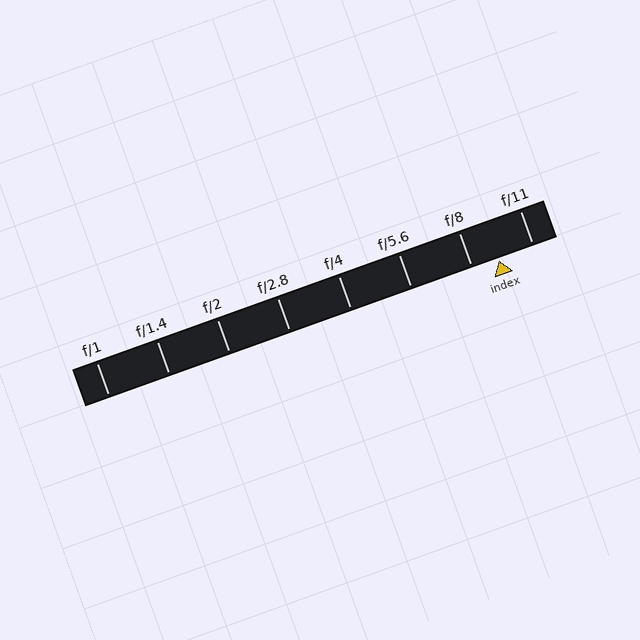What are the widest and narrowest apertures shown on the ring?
The widest aperture shown is f/1 and the narrowest is f/11.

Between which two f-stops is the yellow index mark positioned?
The index mark is between f/8 and f/11.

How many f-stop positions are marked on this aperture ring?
There are 8 f-stop positions marked.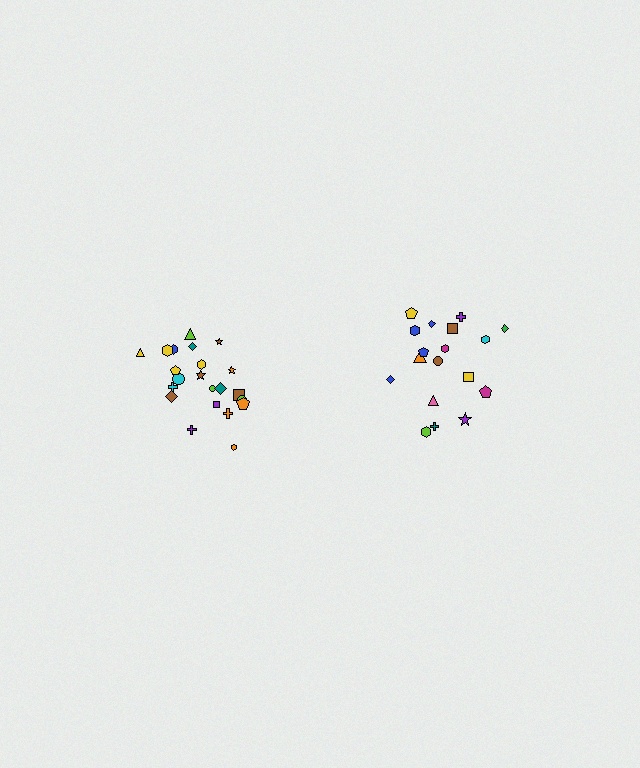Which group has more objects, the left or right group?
The left group.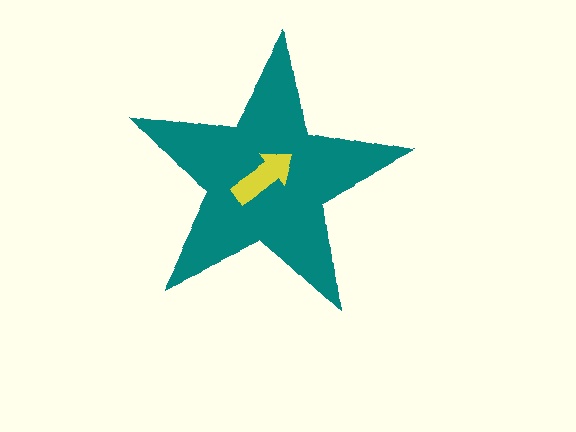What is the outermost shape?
The teal star.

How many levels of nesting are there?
2.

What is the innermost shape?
The yellow arrow.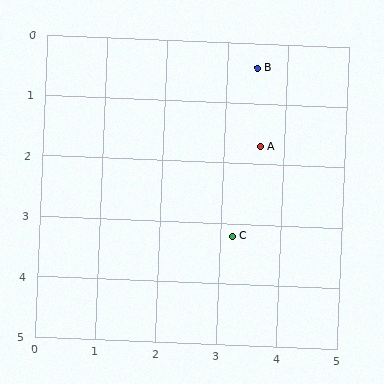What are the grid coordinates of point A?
Point A is at approximately (3.6, 1.7).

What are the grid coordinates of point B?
Point B is at approximately (3.5, 0.4).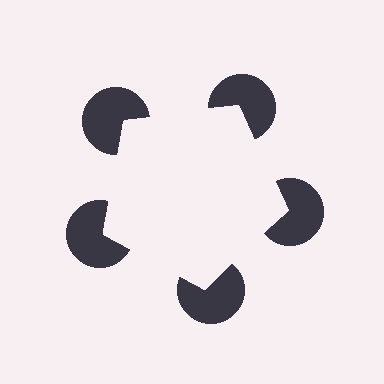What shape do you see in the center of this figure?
An illusory pentagon — its edges are inferred from the aligned wedge cuts in the pac-man discs, not physically drawn.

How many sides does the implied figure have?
5 sides.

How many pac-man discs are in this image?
There are 5 — one at each vertex of the illusory pentagon.